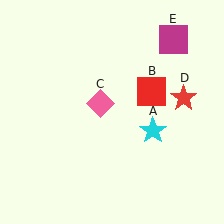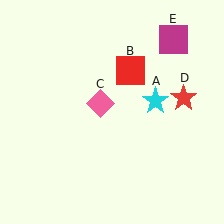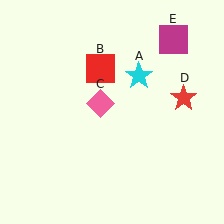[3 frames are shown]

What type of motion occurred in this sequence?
The cyan star (object A), red square (object B) rotated counterclockwise around the center of the scene.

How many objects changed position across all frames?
2 objects changed position: cyan star (object A), red square (object B).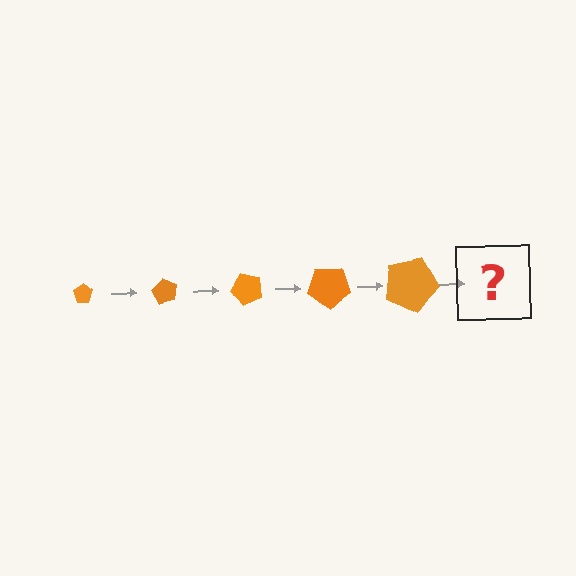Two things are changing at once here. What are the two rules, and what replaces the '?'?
The two rules are that the pentagon grows larger each step and it rotates 60 degrees each step. The '?' should be a pentagon, larger than the previous one and rotated 300 degrees from the start.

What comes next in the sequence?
The next element should be a pentagon, larger than the previous one and rotated 300 degrees from the start.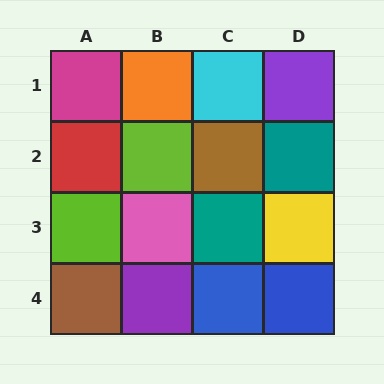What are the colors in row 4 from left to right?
Brown, purple, blue, blue.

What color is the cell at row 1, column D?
Purple.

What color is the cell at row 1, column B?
Orange.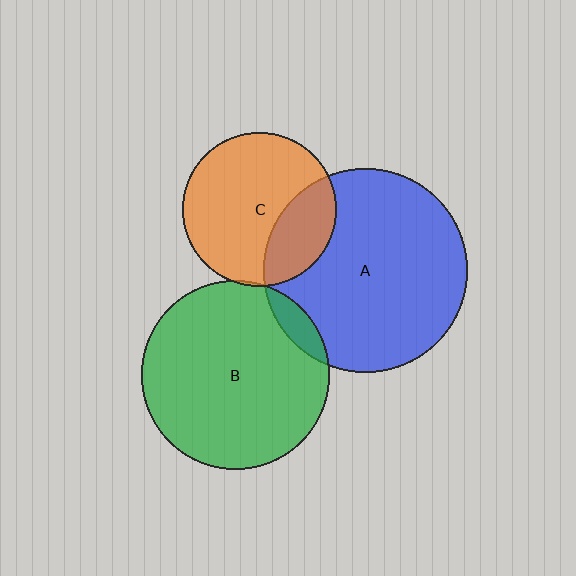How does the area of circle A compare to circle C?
Approximately 1.7 times.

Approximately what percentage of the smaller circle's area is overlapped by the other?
Approximately 5%.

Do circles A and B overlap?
Yes.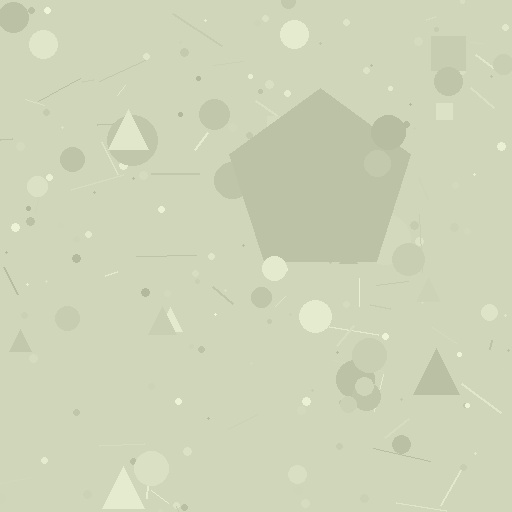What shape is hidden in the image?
A pentagon is hidden in the image.